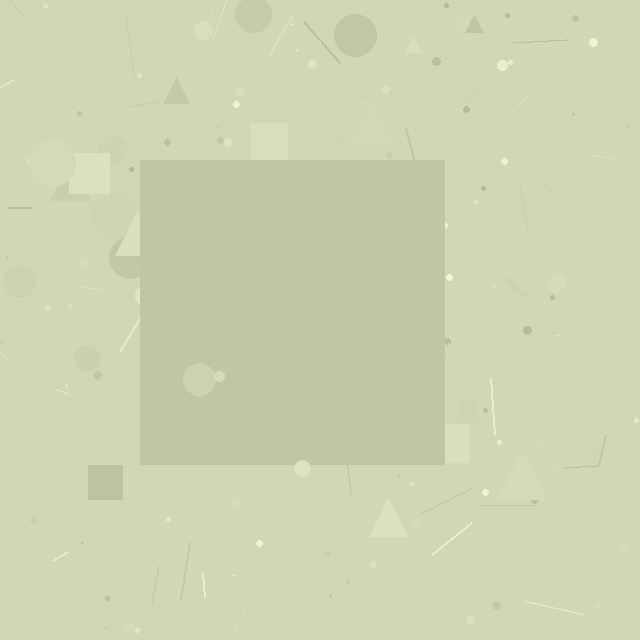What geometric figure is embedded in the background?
A square is embedded in the background.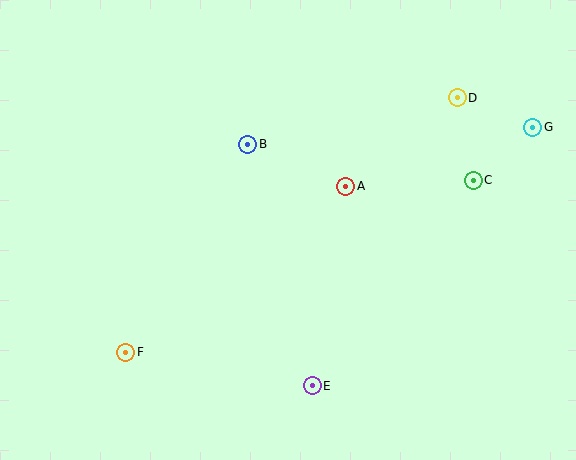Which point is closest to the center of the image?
Point A at (346, 186) is closest to the center.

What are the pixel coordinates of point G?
Point G is at (533, 127).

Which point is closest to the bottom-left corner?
Point F is closest to the bottom-left corner.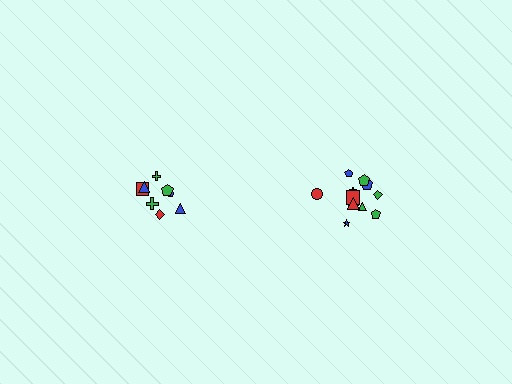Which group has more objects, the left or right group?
The right group.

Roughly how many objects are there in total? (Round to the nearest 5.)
Roughly 20 objects in total.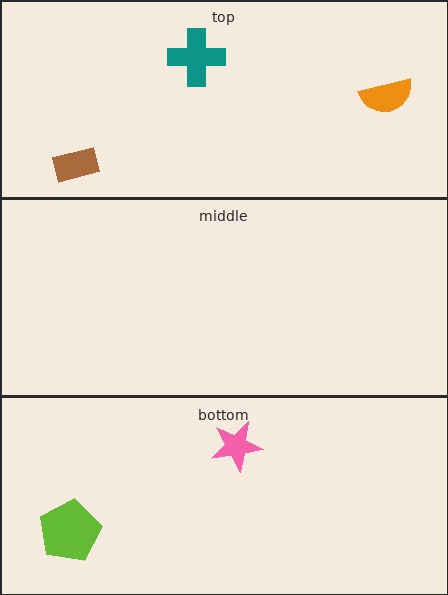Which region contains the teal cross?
The top region.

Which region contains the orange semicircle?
The top region.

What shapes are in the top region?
The brown rectangle, the orange semicircle, the teal cross.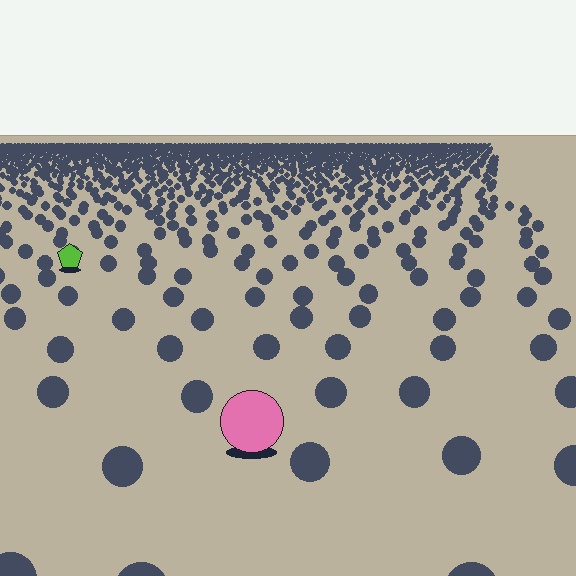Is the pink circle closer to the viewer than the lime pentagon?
Yes. The pink circle is closer — you can tell from the texture gradient: the ground texture is coarser near it.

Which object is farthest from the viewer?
The lime pentagon is farthest from the viewer. It appears smaller and the ground texture around it is denser.